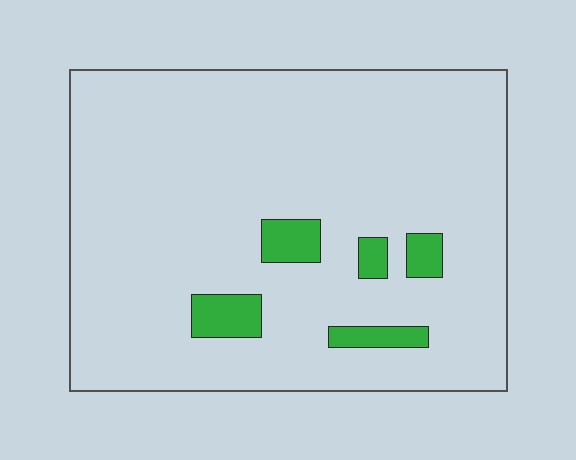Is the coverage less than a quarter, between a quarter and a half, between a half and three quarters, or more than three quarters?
Less than a quarter.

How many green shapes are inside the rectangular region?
5.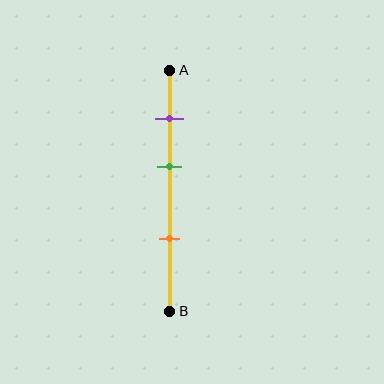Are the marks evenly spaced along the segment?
Yes, the marks are approximately evenly spaced.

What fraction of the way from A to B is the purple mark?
The purple mark is approximately 20% (0.2) of the way from A to B.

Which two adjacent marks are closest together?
The purple and green marks are the closest adjacent pair.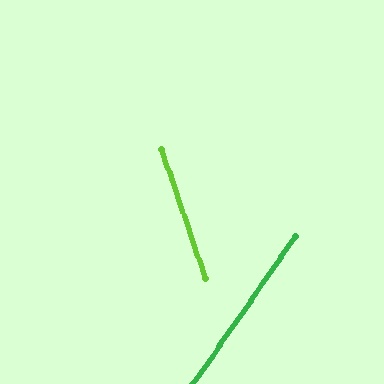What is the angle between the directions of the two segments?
Approximately 54 degrees.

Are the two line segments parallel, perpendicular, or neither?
Neither parallel nor perpendicular — they differ by about 54°.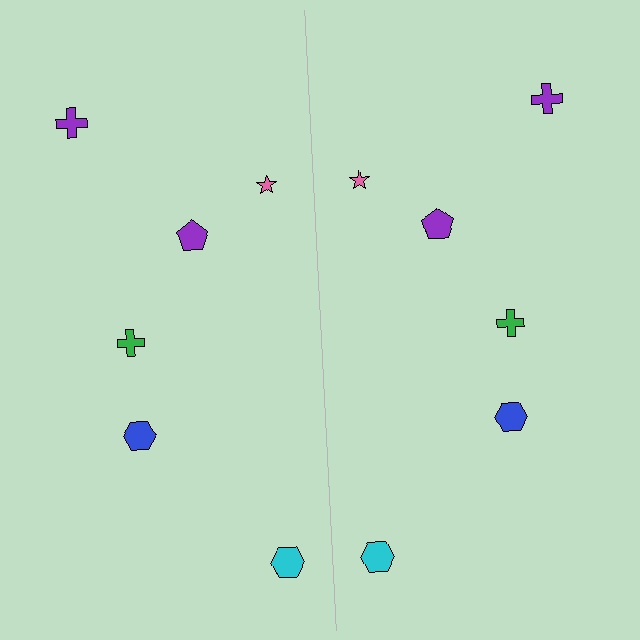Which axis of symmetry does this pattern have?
The pattern has a vertical axis of symmetry running through the center of the image.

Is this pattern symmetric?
Yes, this pattern has bilateral (reflection) symmetry.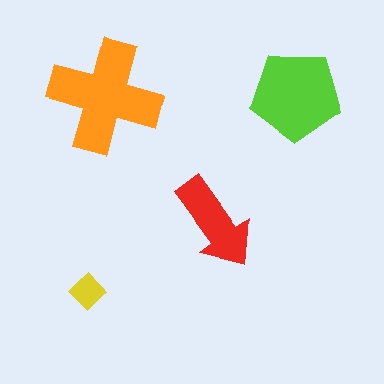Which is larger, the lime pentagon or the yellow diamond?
The lime pentagon.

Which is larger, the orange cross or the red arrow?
The orange cross.